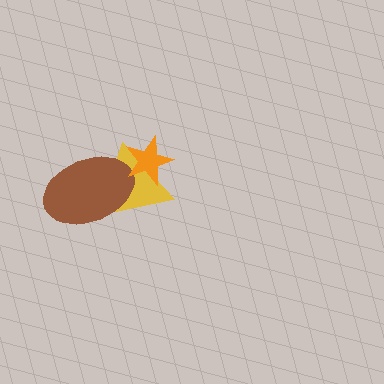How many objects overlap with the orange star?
1 object overlaps with the orange star.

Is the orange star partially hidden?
No, no other shape covers it.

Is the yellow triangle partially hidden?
Yes, it is partially covered by another shape.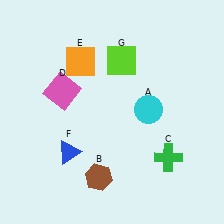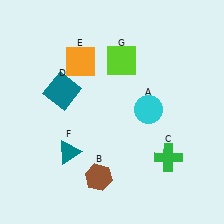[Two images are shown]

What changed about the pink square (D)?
In Image 1, D is pink. In Image 2, it changed to teal.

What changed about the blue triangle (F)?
In Image 1, F is blue. In Image 2, it changed to teal.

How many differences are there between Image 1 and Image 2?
There are 2 differences between the two images.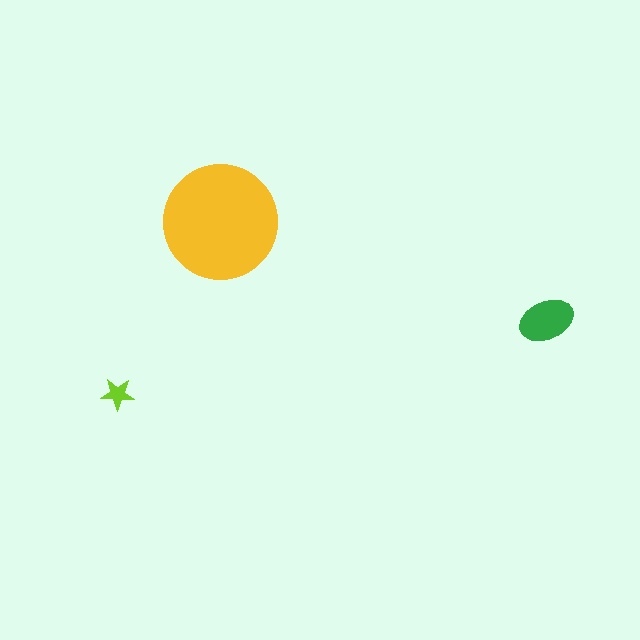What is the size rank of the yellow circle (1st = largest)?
1st.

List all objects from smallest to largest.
The lime star, the green ellipse, the yellow circle.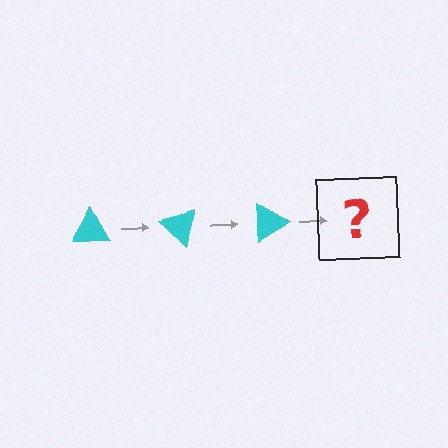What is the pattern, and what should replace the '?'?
The pattern is that the triangle rotates 45 degrees each step. The '?' should be a cyan triangle rotated 135 degrees.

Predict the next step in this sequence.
The next step is a cyan triangle rotated 135 degrees.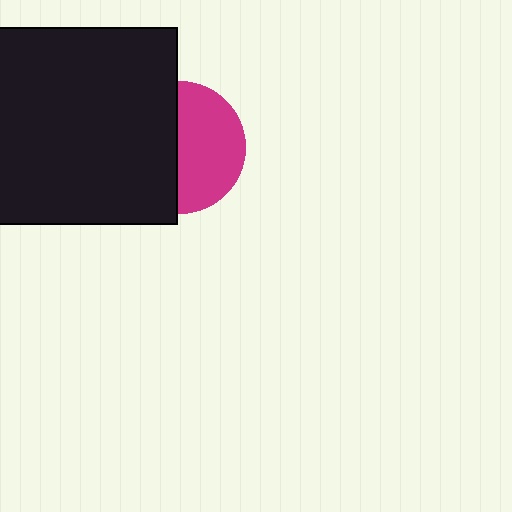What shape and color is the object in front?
The object in front is a black rectangle.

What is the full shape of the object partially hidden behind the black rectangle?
The partially hidden object is a magenta circle.